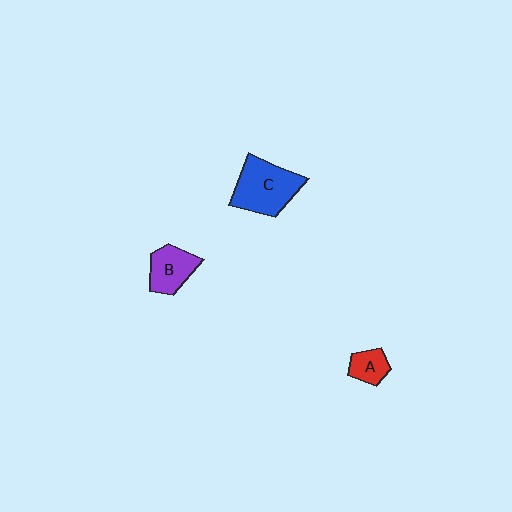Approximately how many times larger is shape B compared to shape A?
Approximately 1.6 times.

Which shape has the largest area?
Shape C (blue).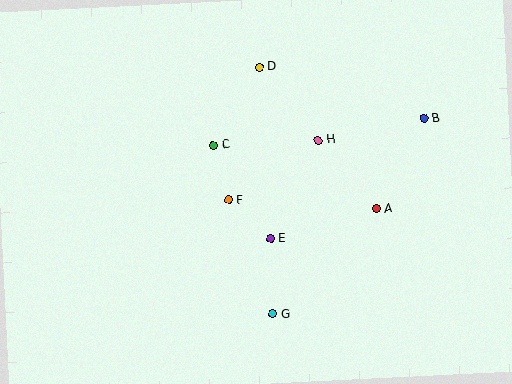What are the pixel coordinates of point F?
Point F is at (229, 200).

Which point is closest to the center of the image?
Point F at (229, 200) is closest to the center.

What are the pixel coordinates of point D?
Point D is at (259, 67).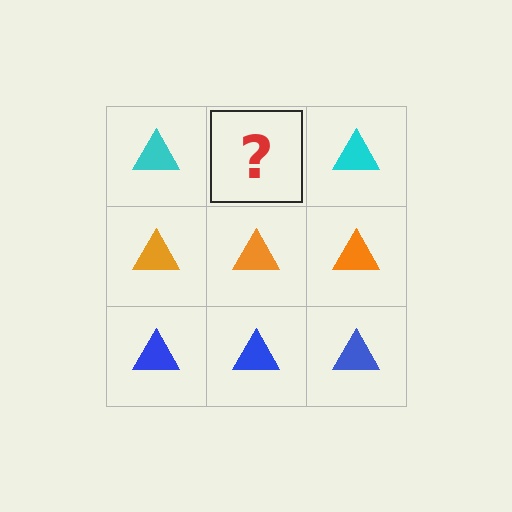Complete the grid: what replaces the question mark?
The question mark should be replaced with a cyan triangle.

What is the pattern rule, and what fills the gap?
The rule is that each row has a consistent color. The gap should be filled with a cyan triangle.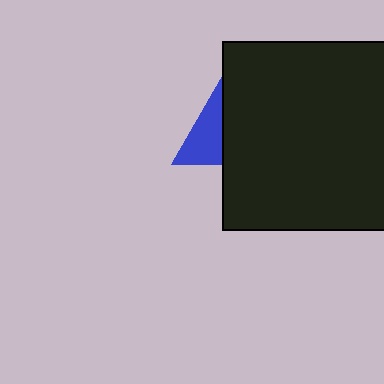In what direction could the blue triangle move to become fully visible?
The blue triangle could move left. That would shift it out from behind the black rectangle entirely.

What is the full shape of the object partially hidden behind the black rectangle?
The partially hidden object is a blue triangle.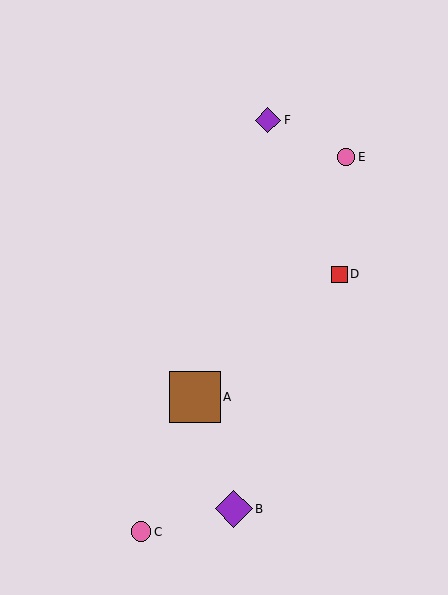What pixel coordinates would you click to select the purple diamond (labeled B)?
Click at (234, 509) to select the purple diamond B.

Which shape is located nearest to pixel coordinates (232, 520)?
The purple diamond (labeled B) at (234, 509) is nearest to that location.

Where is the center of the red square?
The center of the red square is at (339, 274).